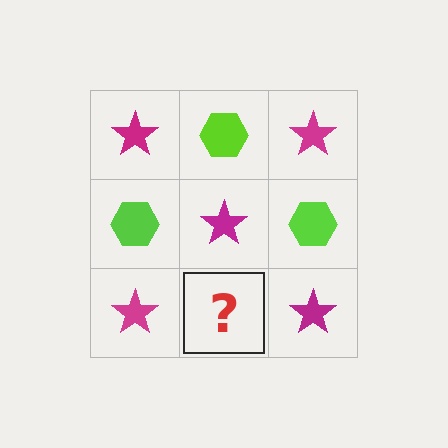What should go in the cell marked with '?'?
The missing cell should contain a lime hexagon.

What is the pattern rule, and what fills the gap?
The rule is that it alternates magenta star and lime hexagon in a checkerboard pattern. The gap should be filled with a lime hexagon.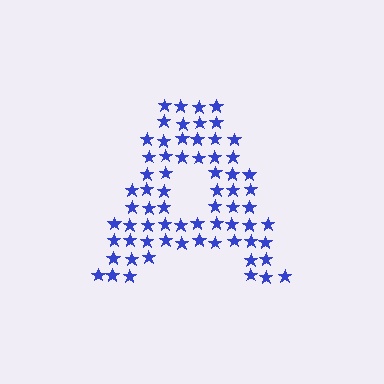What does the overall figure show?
The overall figure shows the letter A.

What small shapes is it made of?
It is made of small stars.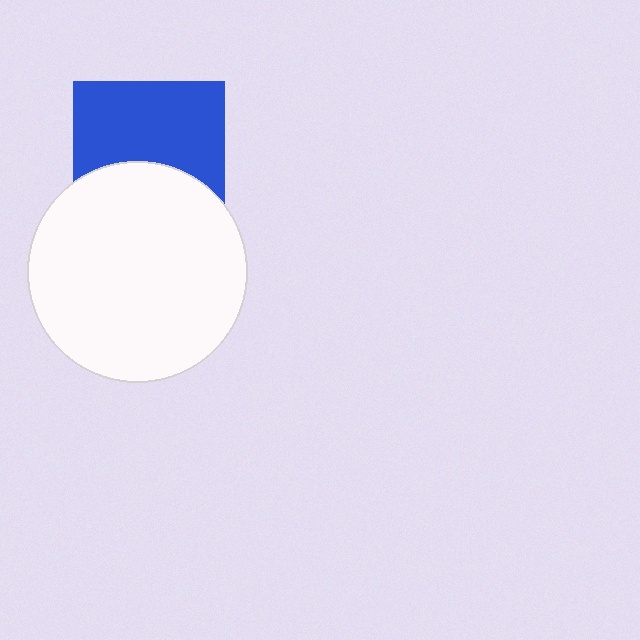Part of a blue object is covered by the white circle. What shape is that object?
It is a square.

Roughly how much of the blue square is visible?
About half of it is visible (roughly 59%).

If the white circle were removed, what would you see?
You would see the complete blue square.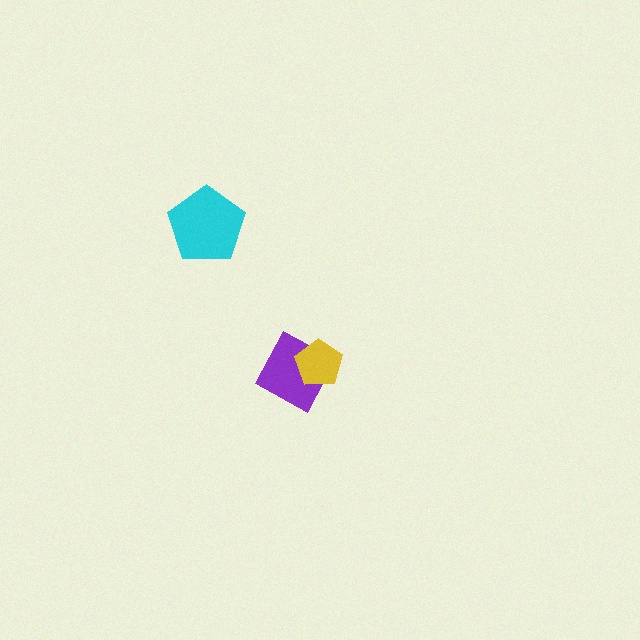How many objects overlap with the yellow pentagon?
1 object overlaps with the yellow pentagon.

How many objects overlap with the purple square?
1 object overlaps with the purple square.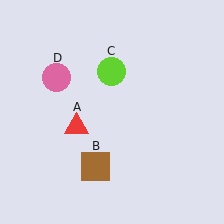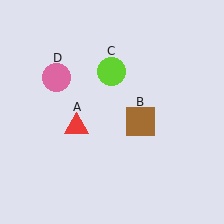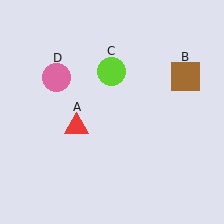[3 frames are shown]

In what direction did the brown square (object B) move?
The brown square (object B) moved up and to the right.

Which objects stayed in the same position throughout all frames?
Red triangle (object A) and lime circle (object C) and pink circle (object D) remained stationary.